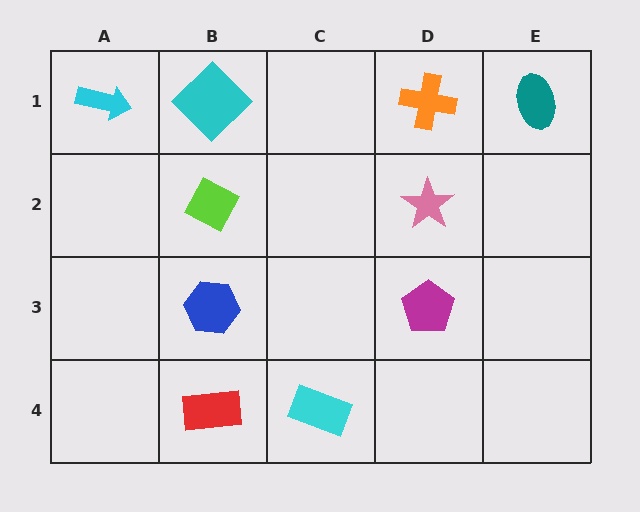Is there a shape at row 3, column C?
No, that cell is empty.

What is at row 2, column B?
A lime diamond.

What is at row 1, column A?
A cyan arrow.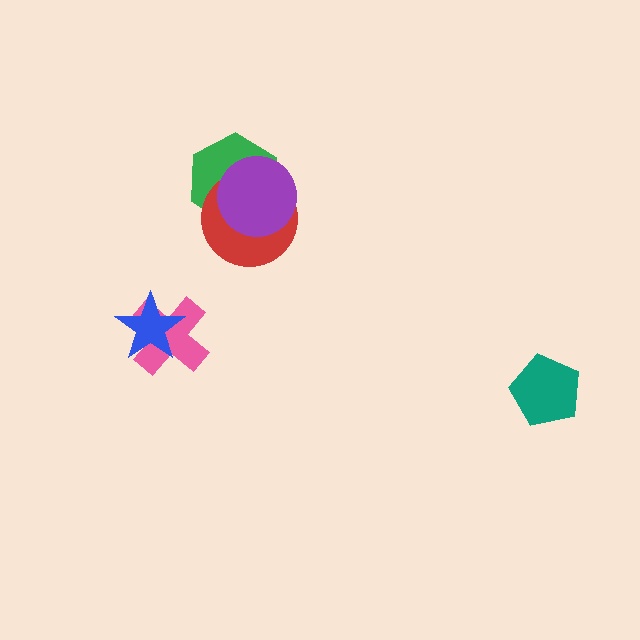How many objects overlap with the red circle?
2 objects overlap with the red circle.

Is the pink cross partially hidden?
Yes, it is partially covered by another shape.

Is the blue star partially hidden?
No, no other shape covers it.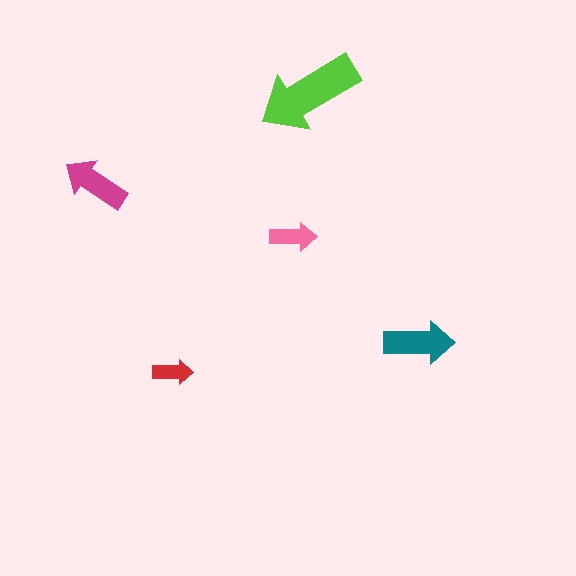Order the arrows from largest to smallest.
the lime one, the teal one, the magenta one, the pink one, the red one.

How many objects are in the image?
There are 5 objects in the image.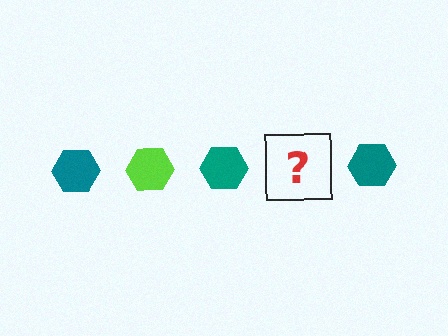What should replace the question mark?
The question mark should be replaced with a lime hexagon.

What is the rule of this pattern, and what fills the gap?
The rule is that the pattern cycles through teal, lime hexagons. The gap should be filled with a lime hexagon.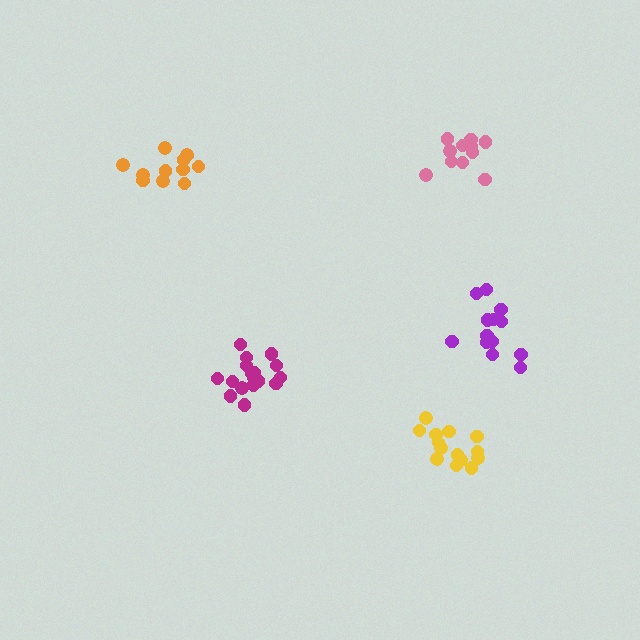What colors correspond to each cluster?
The clusters are colored: magenta, yellow, purple, pink, orange.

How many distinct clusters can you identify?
There are 5 distinct clusters.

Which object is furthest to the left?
The orange cluster is leftmost.